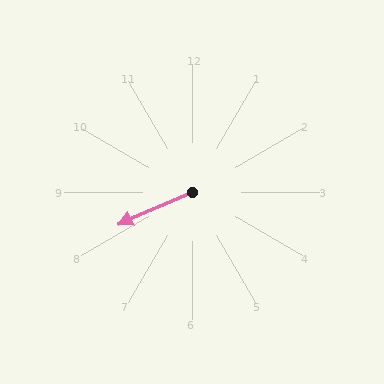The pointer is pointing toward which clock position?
Roughly 8 o'clock.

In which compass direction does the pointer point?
Southwest.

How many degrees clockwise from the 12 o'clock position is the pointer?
Approximately 247 degrees.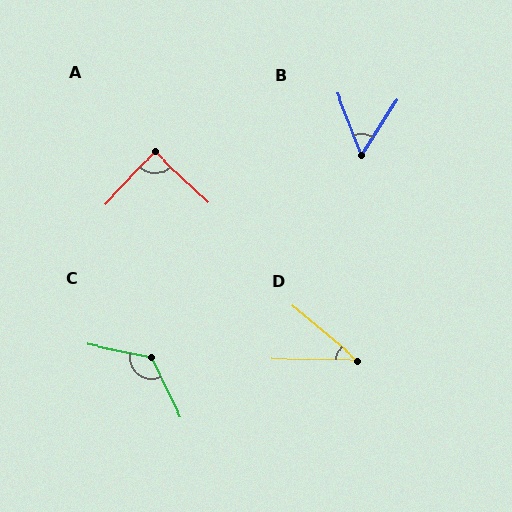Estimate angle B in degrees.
Approximately 55 degrees.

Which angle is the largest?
C, at approximately 127 degrees.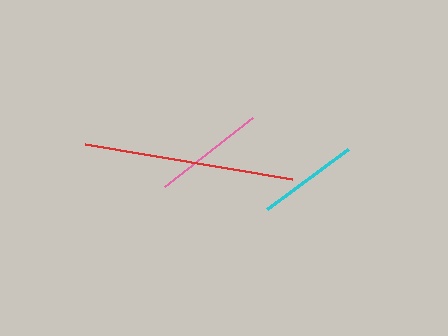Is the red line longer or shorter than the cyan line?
The red line is longer than the cyan line.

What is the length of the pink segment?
The pink segment is approximately 112 pixels long.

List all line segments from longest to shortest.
From longest to shortest: red, pink, cyan.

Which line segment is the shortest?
The cyan line is the shortest at approximately 101 pixels.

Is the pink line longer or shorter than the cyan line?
The pink line is longer than the cyan line.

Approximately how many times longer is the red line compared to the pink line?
The red line is approximately 1.9 times the length of the pink line.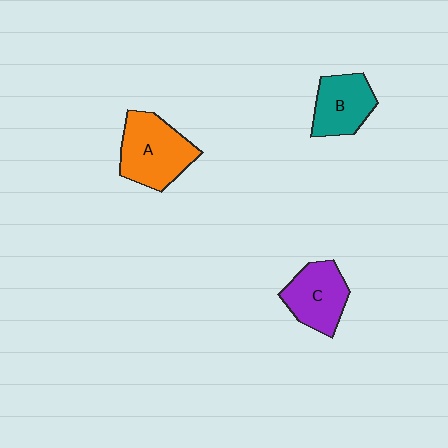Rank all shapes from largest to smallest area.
From largest to smallest: A (orange), C (purple), B (teal).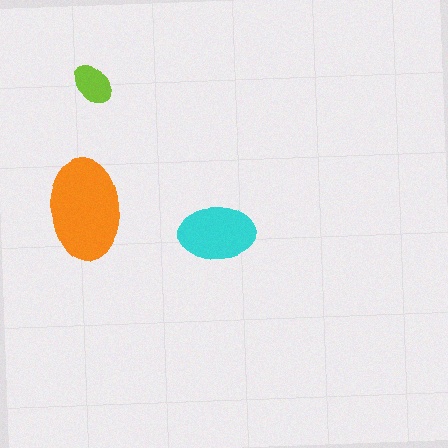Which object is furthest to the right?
The cyan ellipse is rightmost.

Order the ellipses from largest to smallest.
the orange one, the cyan one, the lime one.